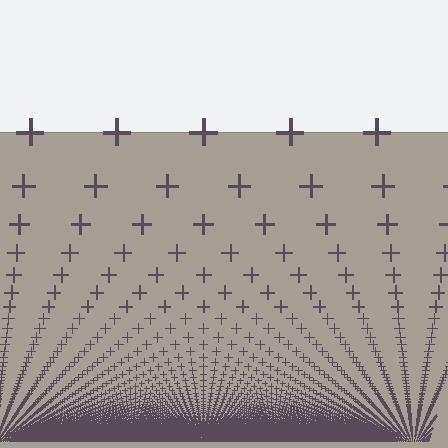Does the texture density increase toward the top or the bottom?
Density increases toward the bottom.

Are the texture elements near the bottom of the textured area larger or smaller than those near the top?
Smaller. The gradient is inverted — elements near the bottom are smaller and denser.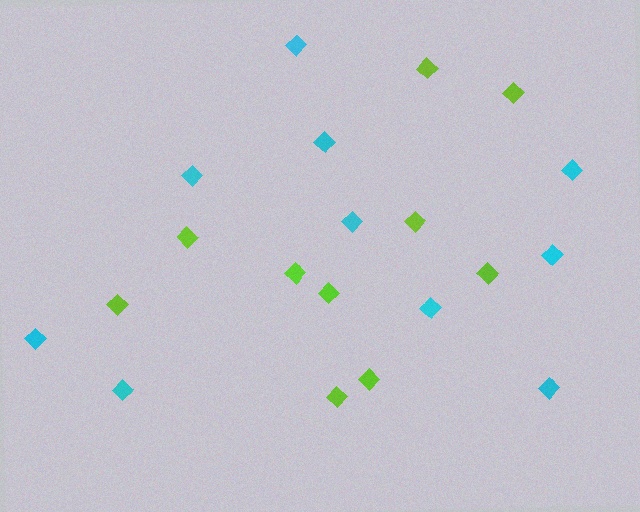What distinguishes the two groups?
There are 2 groups: one group of lime diamonds (10) and one group of cyan diamonds (10).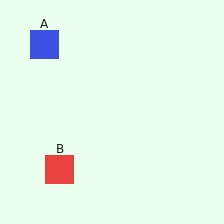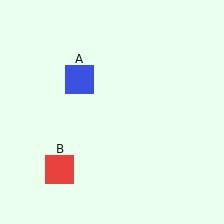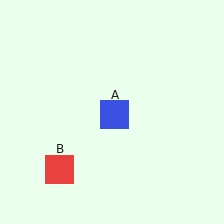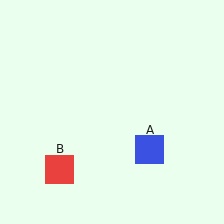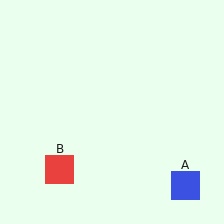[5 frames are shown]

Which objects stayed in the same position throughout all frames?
Red square (object B) remained stationary.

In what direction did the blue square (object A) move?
The blue square (object A) moved down and to the right.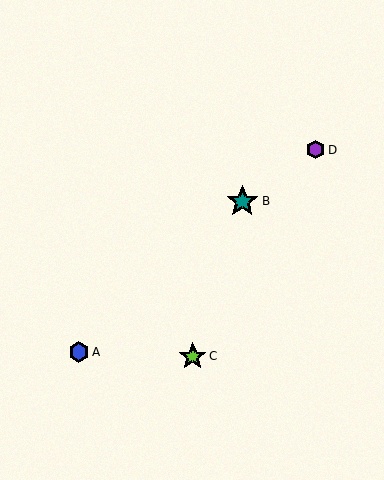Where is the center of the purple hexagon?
The center of the purple hexagon is at (316, 150).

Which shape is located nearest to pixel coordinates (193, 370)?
The lime star (labeled C) at (193, 356) is nearest to that location.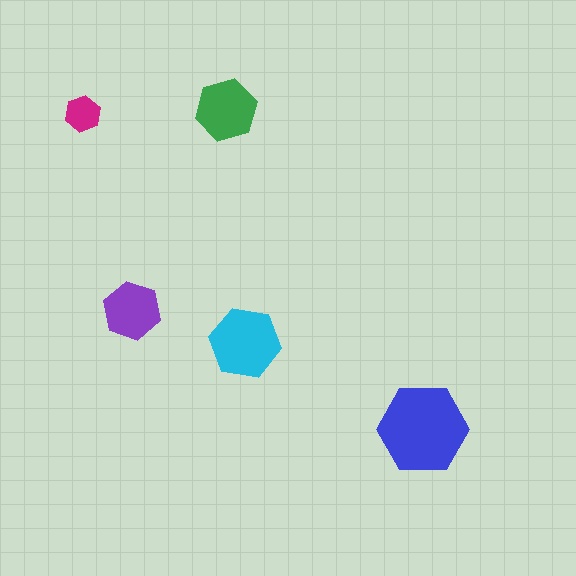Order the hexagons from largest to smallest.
the blue one, the cyan one, the green one, the purple one, the magenta one.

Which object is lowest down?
The blue hexagon is bottommost.